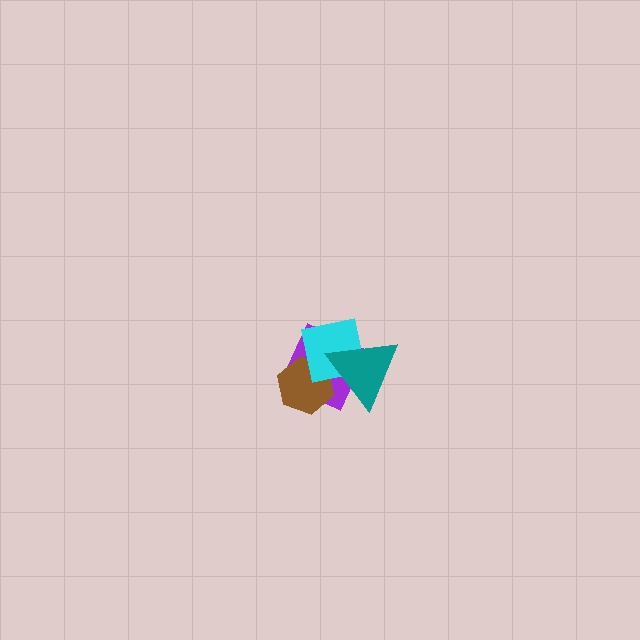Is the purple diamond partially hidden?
Yes, it is partially covered by another shape.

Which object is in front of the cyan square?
The teal triangle is in front of the cyan square.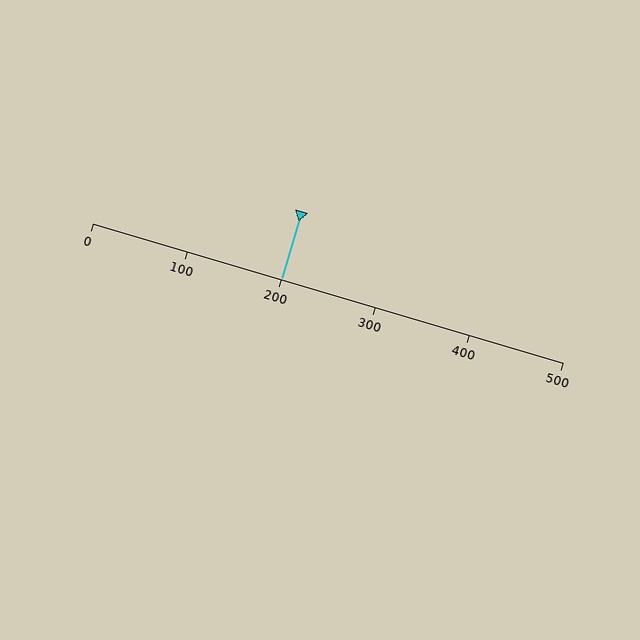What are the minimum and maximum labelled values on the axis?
The axis runs from 0 to 500.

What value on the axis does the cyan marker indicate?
The marker indicates approximately 200.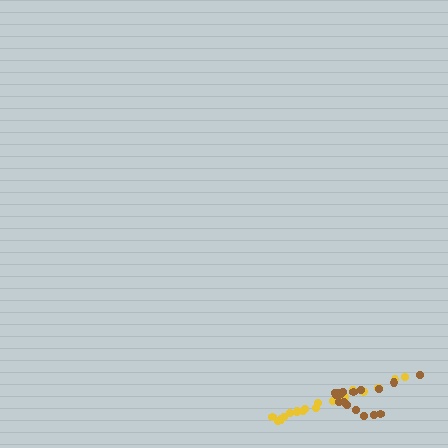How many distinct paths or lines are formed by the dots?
There are 2 distinct paths.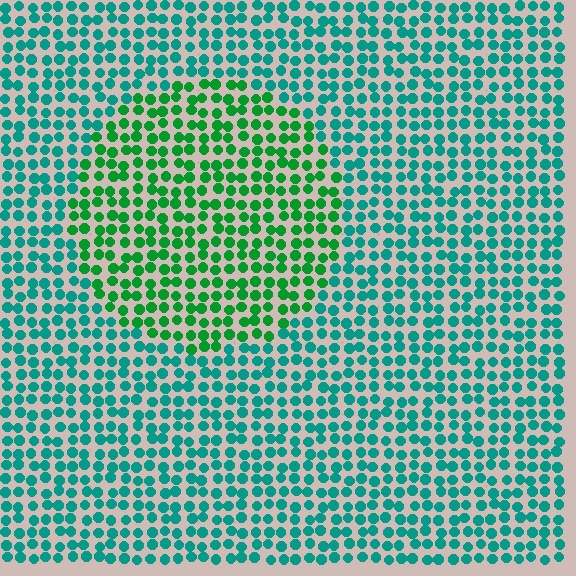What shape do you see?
I see a circle.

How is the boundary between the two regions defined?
The boundary is defined purely by a slight shift in hue (about 38 degrees). Spacing, size, and orientation are identical on both sides.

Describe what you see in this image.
The image is filled with small teal elements in a uniform arrangement. A circle-shaped region is visible where the elements are tinted to a slightly different hue, forming a subtle color boundary.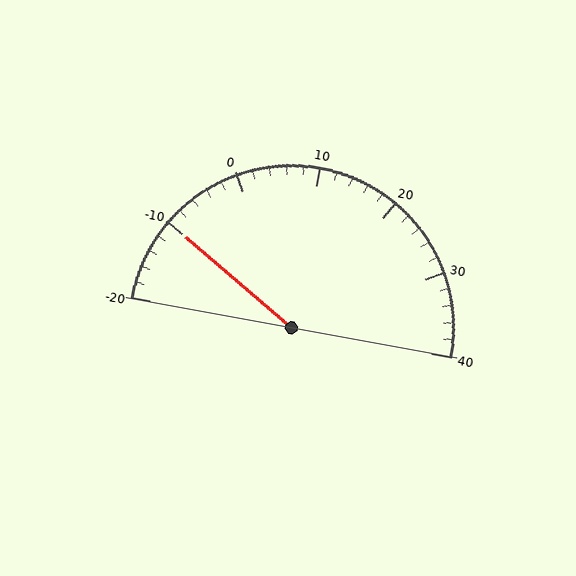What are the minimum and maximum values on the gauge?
The gauge ranges from -20 to 40.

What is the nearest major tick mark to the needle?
The nearest major tick mark is -10.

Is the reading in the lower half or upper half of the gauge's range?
The reading is in the lower half of the range (-20 to 40).